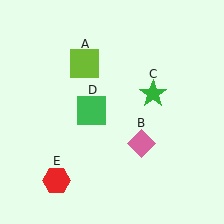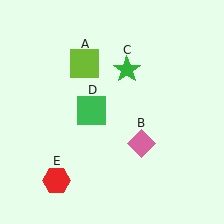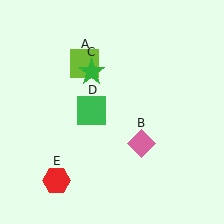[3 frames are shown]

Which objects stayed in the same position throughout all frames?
Lime square (object A) and pink diamond (object B) and green square (object D) and red hexagon (object E) remained stationary.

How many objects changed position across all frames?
1 object changed position: green star (object C).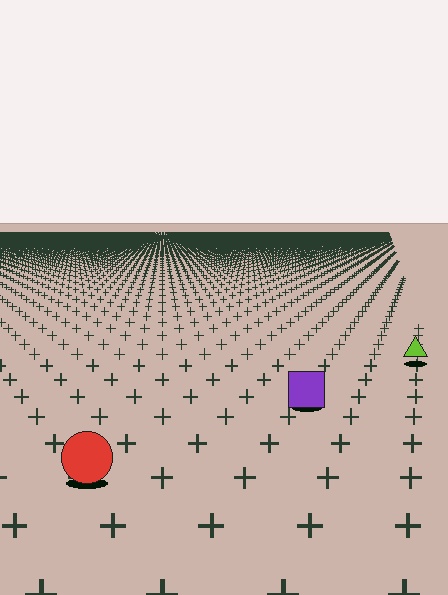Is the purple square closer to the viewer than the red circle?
No. The red circle is closer — you can tell from the texture gradient: the ground texture is coarser near it.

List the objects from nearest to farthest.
From nearest to farthest: the red circle, the purple square, the lime triangle.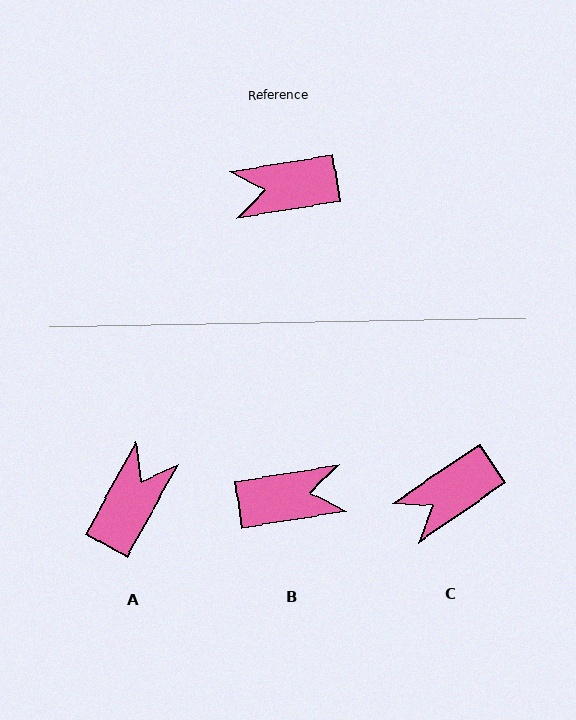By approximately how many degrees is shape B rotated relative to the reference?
Approximately 180 degrees counter-clockwise.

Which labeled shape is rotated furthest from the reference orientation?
B, about 180 degrees away.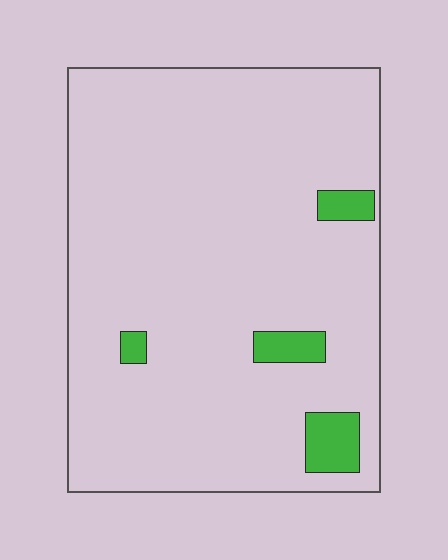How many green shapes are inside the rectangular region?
4.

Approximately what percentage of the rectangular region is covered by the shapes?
Approximately 5%.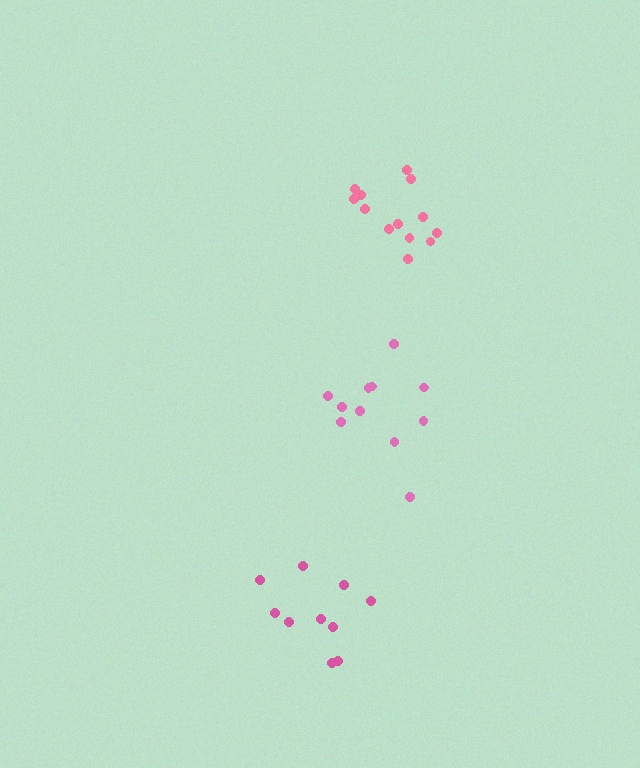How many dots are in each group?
Group 1: 13 dots, Group 2: 10 dots, Group 3: 11 dots (34 total).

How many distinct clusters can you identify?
There are 3 distinct clusters.